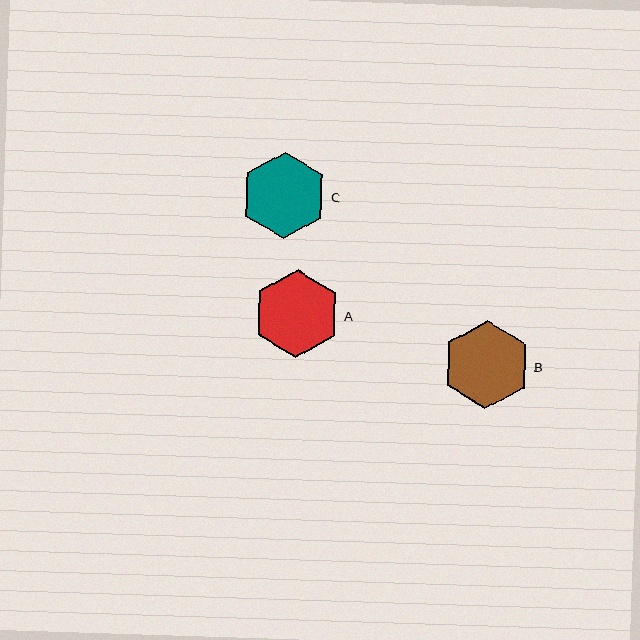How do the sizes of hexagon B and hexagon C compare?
Hexagon B and hexagon C are approximately the same size.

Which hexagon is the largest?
Hexagon B is the largest with a size of approximately 89 pixels.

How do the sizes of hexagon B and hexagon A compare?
Hexagon B and hexagon A are approximately the same size.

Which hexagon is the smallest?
Hexagon C is the smallest with a size of approximately 87 pixels.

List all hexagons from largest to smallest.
From largest to smallest: B, A, C.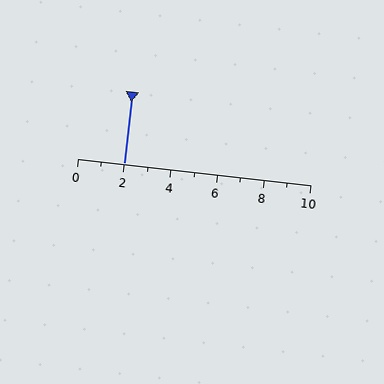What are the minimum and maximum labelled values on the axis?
The axis runs from 0 to 10.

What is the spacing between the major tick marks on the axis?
The major ticks are spaced 2 apart.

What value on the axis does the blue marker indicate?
The marker indicates approximately 2.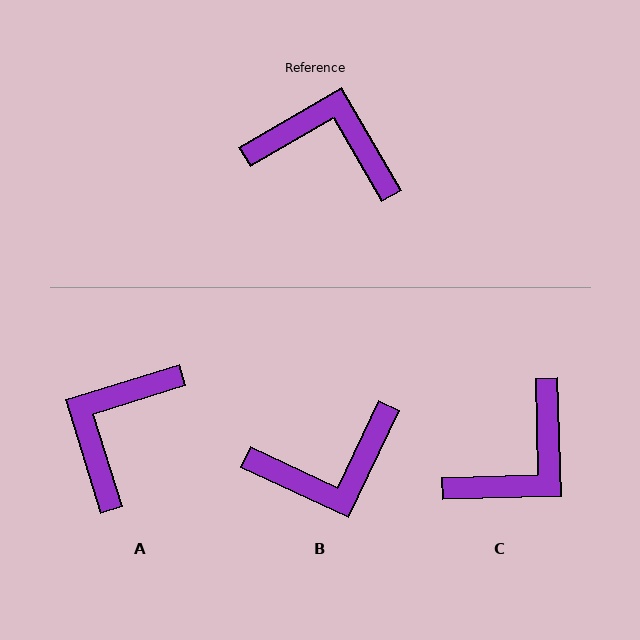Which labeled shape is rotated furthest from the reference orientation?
B, about 146 degrees away.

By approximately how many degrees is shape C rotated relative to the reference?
Approximately 119 degrees clockwise.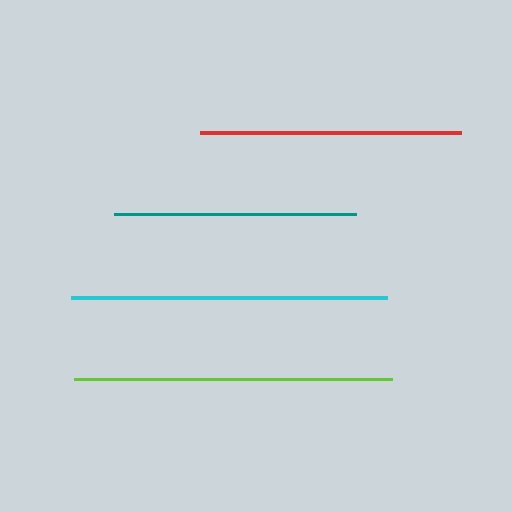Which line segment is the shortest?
The teal line is the shortest at approximately 242 pixels.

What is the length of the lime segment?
The lime segment is approximately 318 pixels long.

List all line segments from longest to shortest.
From longest to shortest: lime, cyan, red, teal.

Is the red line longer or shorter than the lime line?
The lime line is longer than the red line.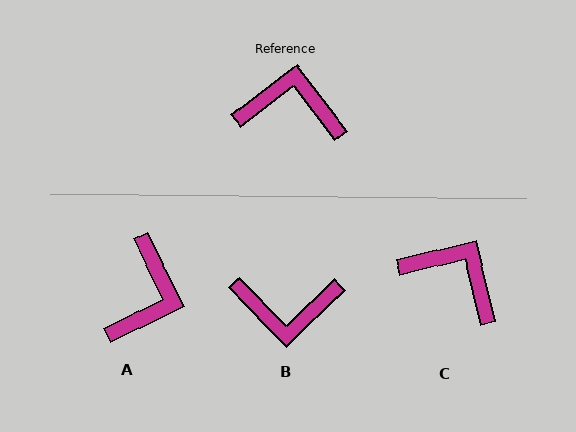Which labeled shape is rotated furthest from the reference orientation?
B, about 173 degrees away.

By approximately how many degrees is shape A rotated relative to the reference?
Approximately 100 degrees clockwise.